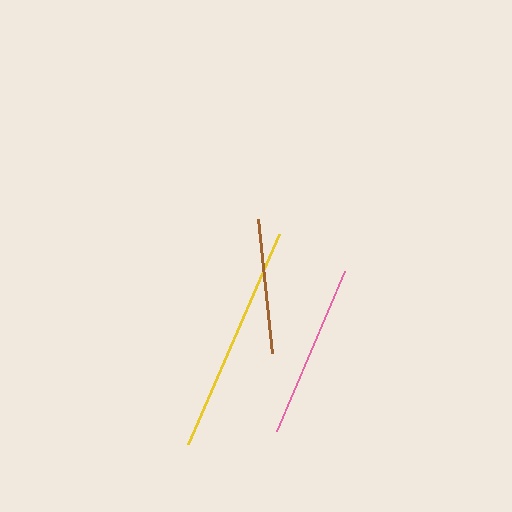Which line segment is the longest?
The yellow line is the longest at approximately 230 pixels.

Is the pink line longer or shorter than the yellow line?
The yellow line is longer than the pink line.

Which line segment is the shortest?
The brown line is the shortest at approximately 135 pixels.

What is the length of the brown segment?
The brown segment is approximately 135 pixels long.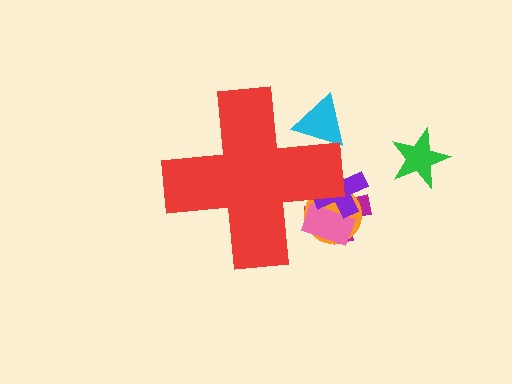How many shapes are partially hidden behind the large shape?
5 shapes are partially hidden.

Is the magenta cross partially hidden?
Yes, the magenta cross is partially hidden behind the red cross.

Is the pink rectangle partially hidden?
Yes, the pink rectangle is partially hidden behind the red cross.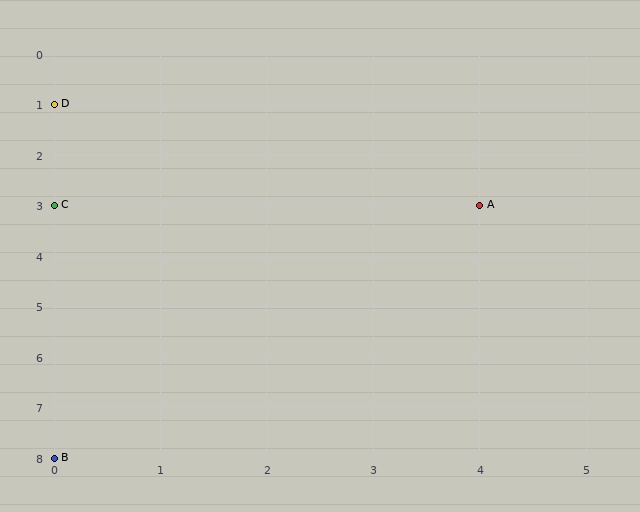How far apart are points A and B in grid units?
Points A and B are 4 columns and 5 rows apart (about 6.4 grid units diagonally).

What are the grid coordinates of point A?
Point A is at grid coordinates (4, 3).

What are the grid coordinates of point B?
Point B is at grid coordinates (0, 8).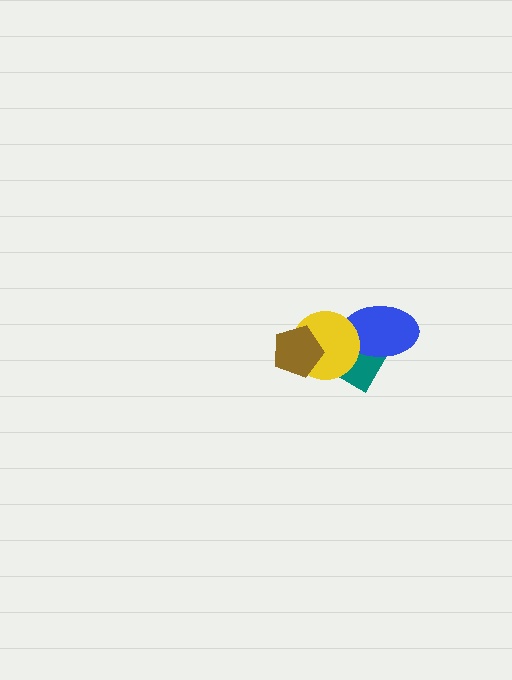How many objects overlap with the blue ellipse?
2 objects overlap with the blue ellipse.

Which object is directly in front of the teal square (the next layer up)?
The blue ellipse is directly in front of the teal square.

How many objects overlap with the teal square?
2 objects overlap with the teal square.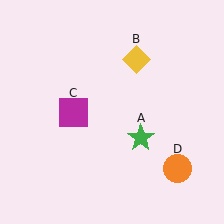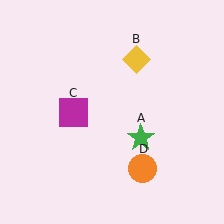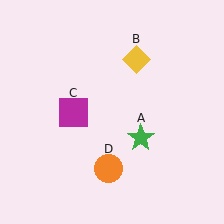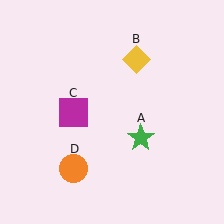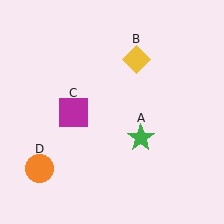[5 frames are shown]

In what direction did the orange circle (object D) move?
The orange circle (object D) moved left.